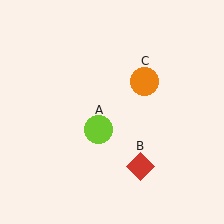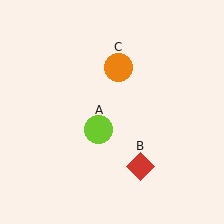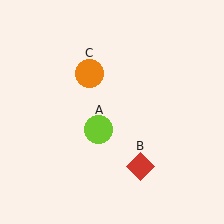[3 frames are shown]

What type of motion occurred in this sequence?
The orange circle (object C) rotated counterclockwise around the center of the scene.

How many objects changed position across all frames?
1 object changed position: orange circle (object C).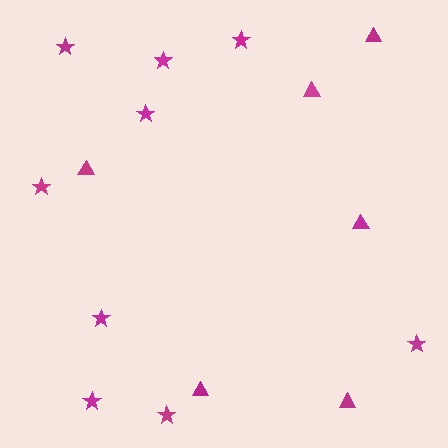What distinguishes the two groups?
There are 2 groups: one group of triangles (6) and one group of stars (9).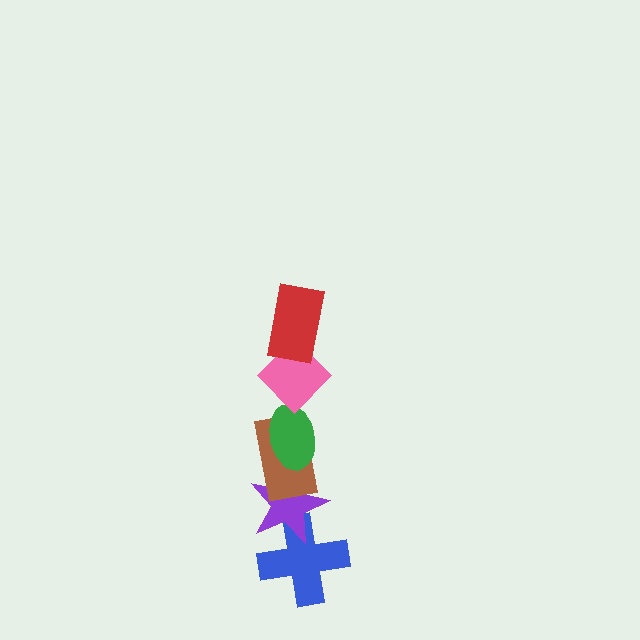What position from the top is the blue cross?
The blue cross is 6th from the top.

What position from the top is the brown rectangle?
The brown rectangle is 4th from the top.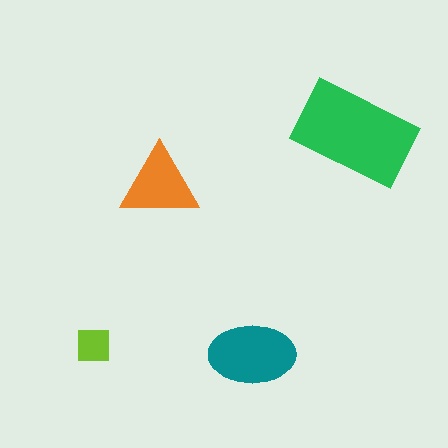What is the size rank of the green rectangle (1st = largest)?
1st.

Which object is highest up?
The green rectangle is topmost.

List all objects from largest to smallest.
The green rectangle, the teal ellipse, the orange triangle, the lime square.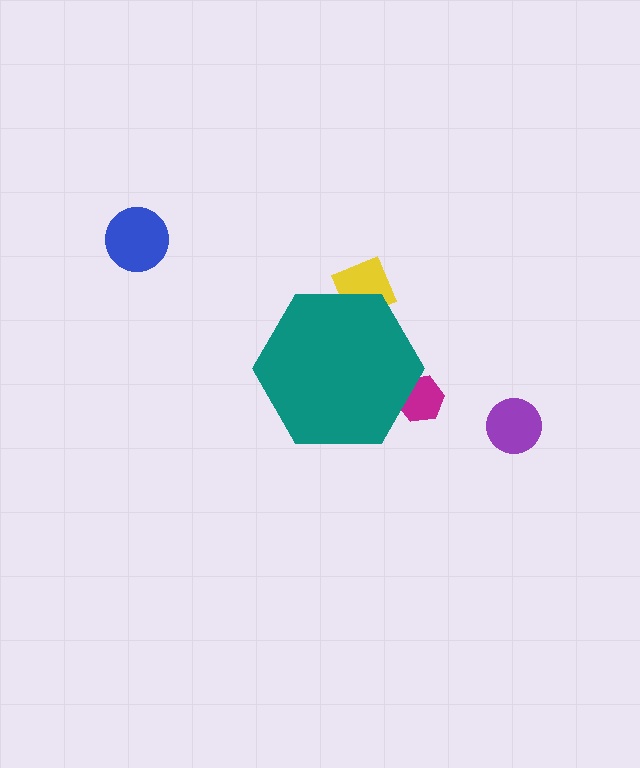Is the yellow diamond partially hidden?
Yes, the yellow diamond is partially hidden behind the teal hexagon.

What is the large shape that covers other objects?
A teal hexagon.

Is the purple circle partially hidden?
No, the purple circle is fully visible.